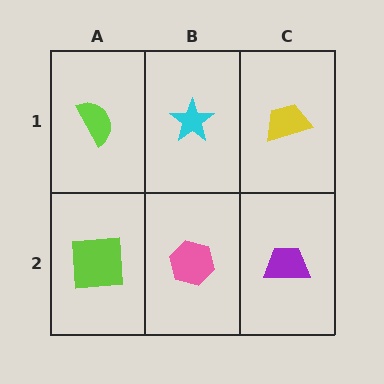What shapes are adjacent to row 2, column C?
A yellow trapezoid (row 1, column C), a pink hexagon (row 2, column B).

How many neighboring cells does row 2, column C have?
2.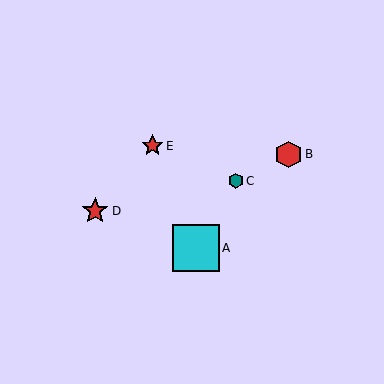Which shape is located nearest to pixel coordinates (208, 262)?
The cyan square (labeled A) at (196, 248) is nearest to that location.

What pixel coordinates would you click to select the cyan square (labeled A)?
Click at (196, 248) to select the cyan square A.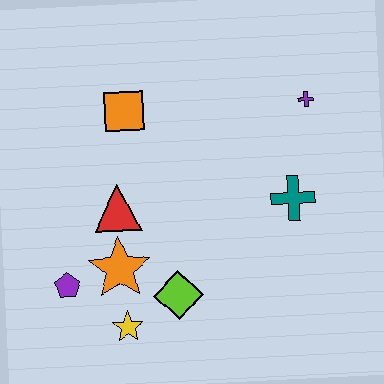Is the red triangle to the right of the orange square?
No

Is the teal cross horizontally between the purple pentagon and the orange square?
No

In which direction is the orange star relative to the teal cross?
The orange star is to the left of the teal cross.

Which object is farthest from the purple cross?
The purple pentagon is farthest from the purple cross.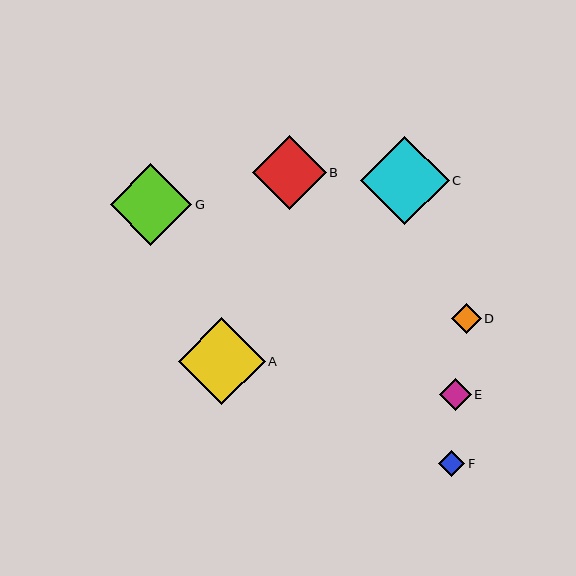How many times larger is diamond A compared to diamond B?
Diamond A is approximately 1.2 times the size of diamond B.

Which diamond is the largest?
Diamond C is the largest with a size of approximately 88 pixels.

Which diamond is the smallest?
Diamond F is the smallest with a size of approximately 26 pixels.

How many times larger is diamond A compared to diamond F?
Diamond A is approximately 3.4 times the size of diamond F.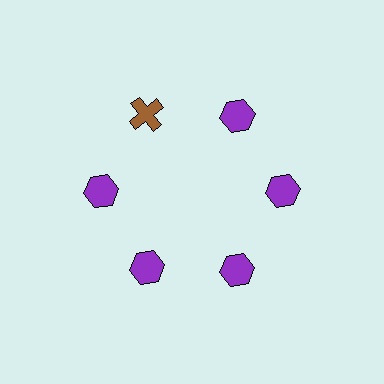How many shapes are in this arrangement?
There are 6 shapes arranged in a ring pattern.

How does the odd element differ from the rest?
It differs in both color (brown instead of purple) and shape (cross instead of hexagon).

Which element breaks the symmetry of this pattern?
The brown cross at roughly the 11 o'clock position breaks the symmetry. All other shapes are purple hexagons.